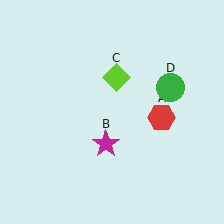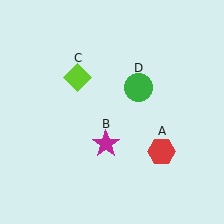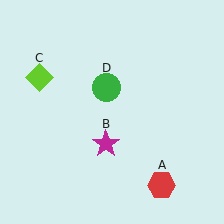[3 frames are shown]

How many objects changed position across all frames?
3 objects changed position: red hexagon (object A), lime diamond (object C), green circle (object D).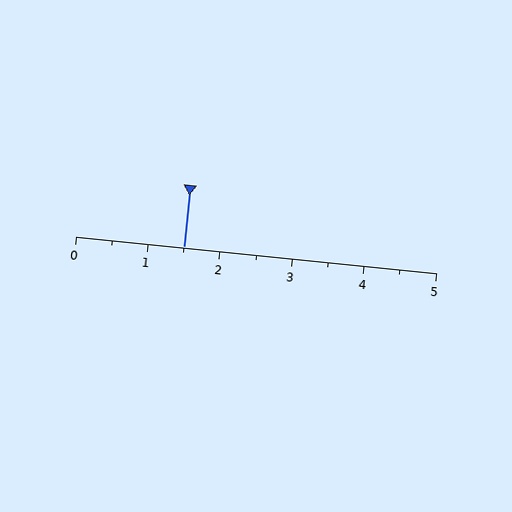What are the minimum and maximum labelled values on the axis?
The axis runs from 0 to 5.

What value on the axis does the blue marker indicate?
The marker indicates approximately 1.5.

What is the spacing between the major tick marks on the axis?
The major ticks are spaced 1 apart.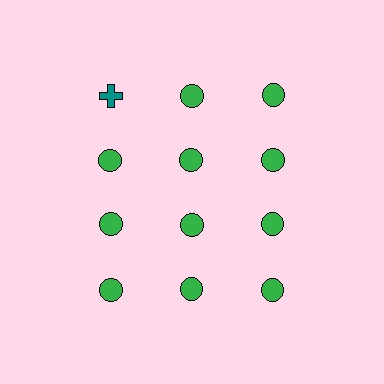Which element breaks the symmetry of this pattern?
The teal cross in the top row, leftmost column breaks the symmetry. All other shapes are green circles.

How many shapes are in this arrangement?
There are 12 shapes arranged in a grid pattern.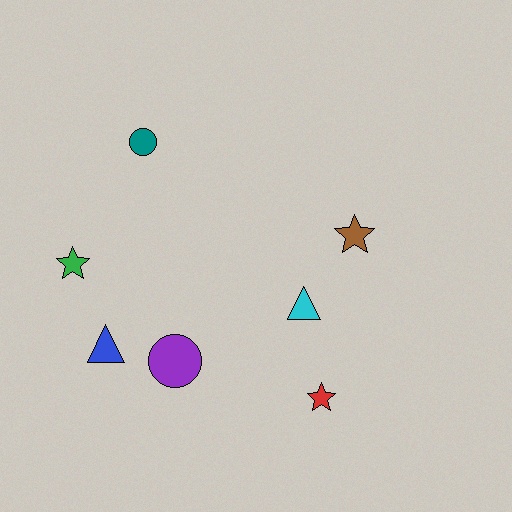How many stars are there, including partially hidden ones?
There are 3 stars.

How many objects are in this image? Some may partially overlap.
There are 7 objects.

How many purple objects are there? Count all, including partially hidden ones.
There is 1 purple object.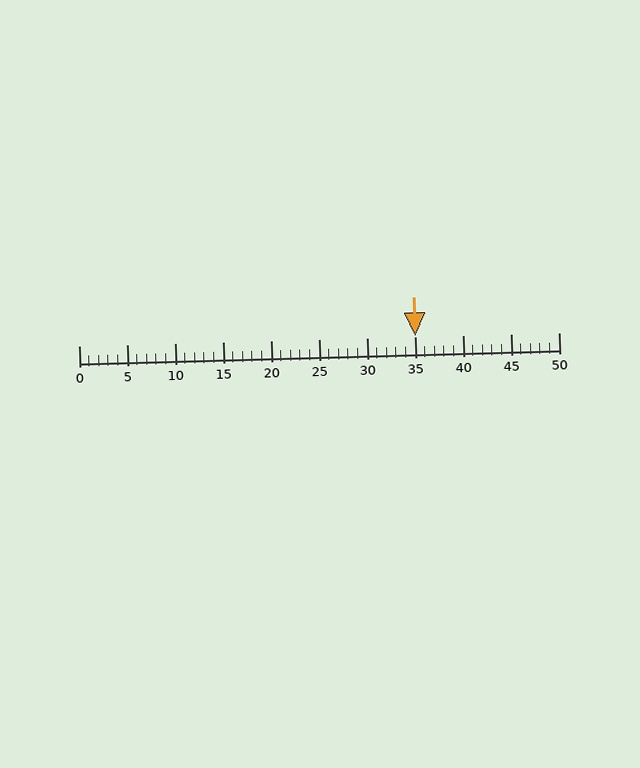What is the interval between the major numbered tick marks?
The major tick marks are spaced 5 units apart.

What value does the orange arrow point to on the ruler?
The orange arrow points to approximately 35.